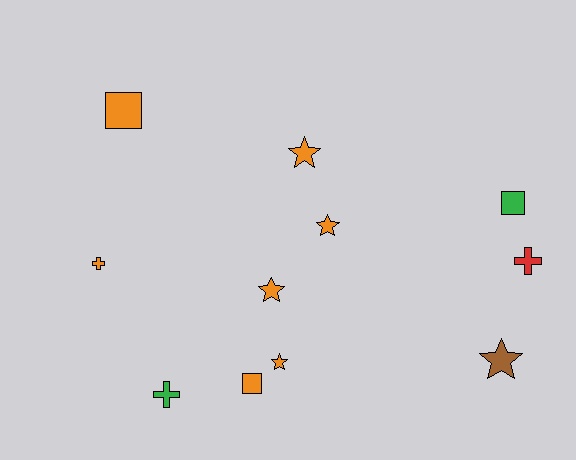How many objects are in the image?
There are 11 objects.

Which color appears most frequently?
Orange, with 7 objects.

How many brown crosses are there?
There are no brown crosses.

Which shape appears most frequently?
Star, with 5 objects.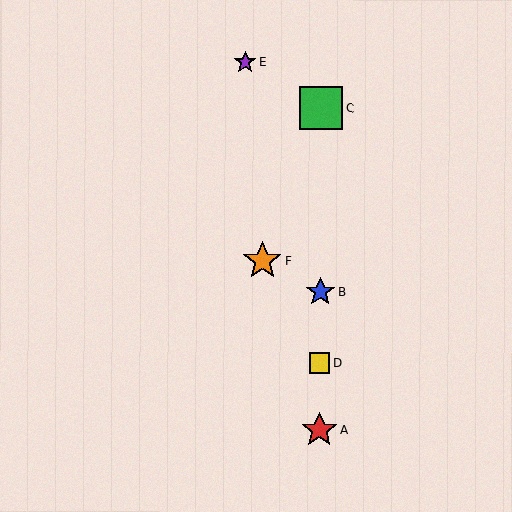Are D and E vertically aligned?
No, D is at x≈320 and E is at x≈245.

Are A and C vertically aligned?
Yes, both are at x≈319.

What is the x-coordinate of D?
Object D is at x≈320.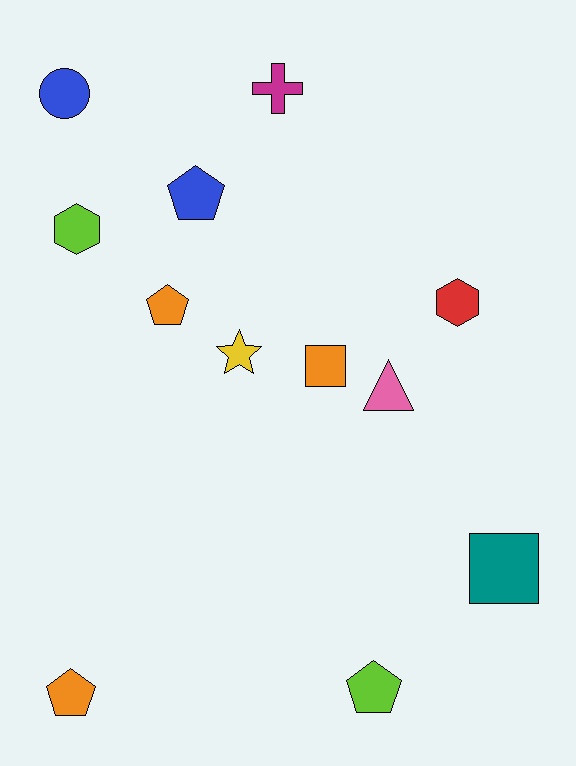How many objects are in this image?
There are 12 objects.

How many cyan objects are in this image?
There are no cyan objects.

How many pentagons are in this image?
There are 4 pentagons.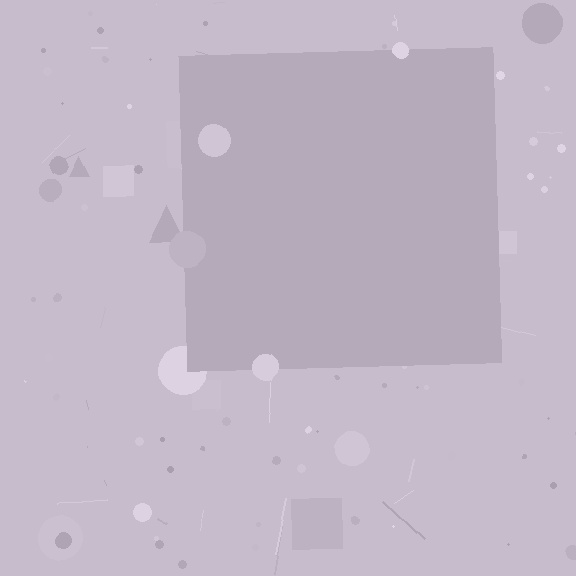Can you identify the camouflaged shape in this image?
The camouflaged shape is a square.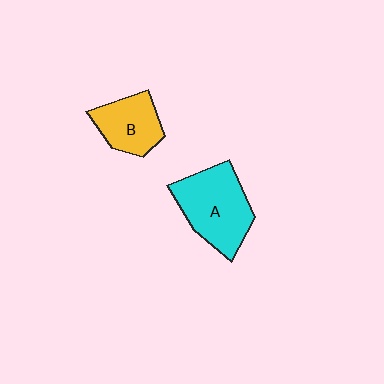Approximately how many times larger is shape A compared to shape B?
Approximately 1.5 times.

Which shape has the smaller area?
Shape B (yellow).